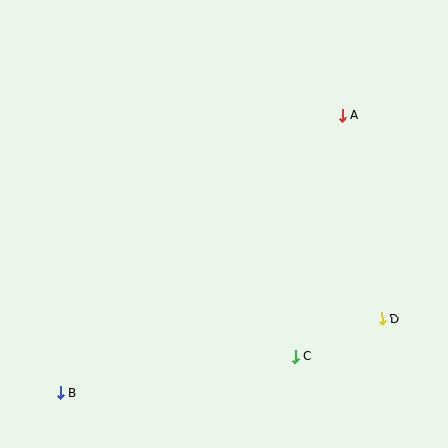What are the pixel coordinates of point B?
Point B is at (60, 393).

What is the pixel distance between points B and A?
The distance between B and A is 396 pixels.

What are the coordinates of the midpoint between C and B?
The midpoint between C and B is at (178, 375).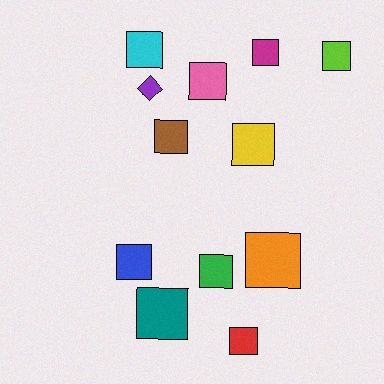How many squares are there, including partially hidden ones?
There are 11 squares.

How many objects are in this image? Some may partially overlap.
There are 12 objects.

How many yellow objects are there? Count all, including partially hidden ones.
There is 1 yellow object.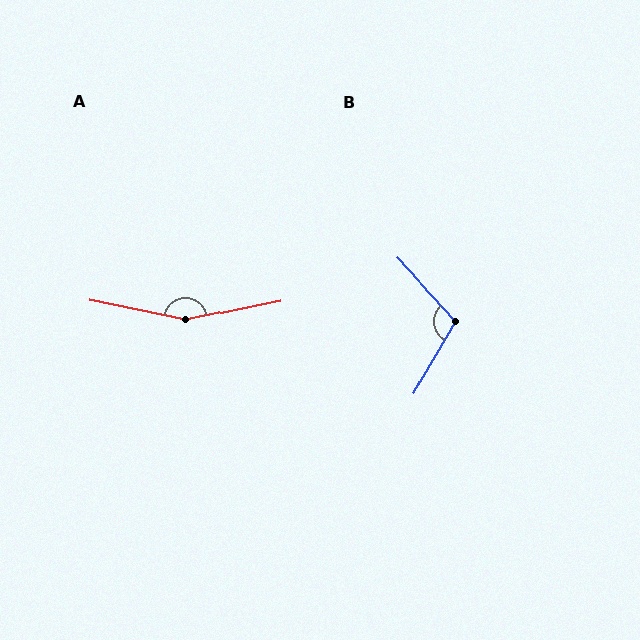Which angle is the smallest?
B, at approximately 107 degrees.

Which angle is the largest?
A, at approximately 157 degrees.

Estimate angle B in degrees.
Approximately 107 degrees.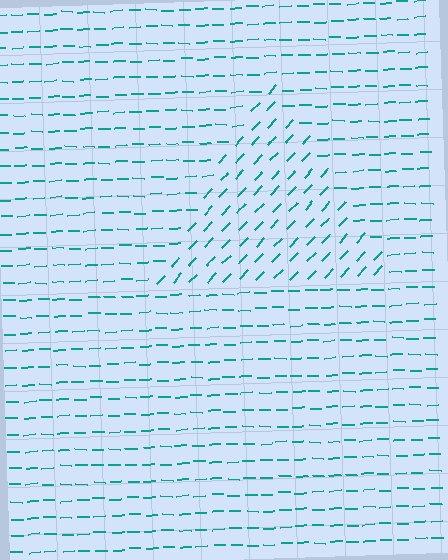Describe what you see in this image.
The image is filled with small teal line segments. A triangle region in the image has lines oriented differently from the surrounding lines, creating a visible texture boundary.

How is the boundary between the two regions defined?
The boundary is defined purely by a change in line orientation (approximately 45 degrees difference). All lines are the same color and thickness.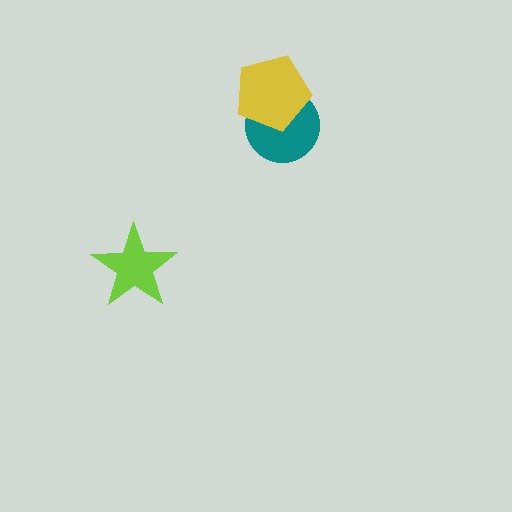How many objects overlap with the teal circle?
1 object overlaps with the teal circle.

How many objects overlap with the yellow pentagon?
1 object overlaps with the yellow pentagon.